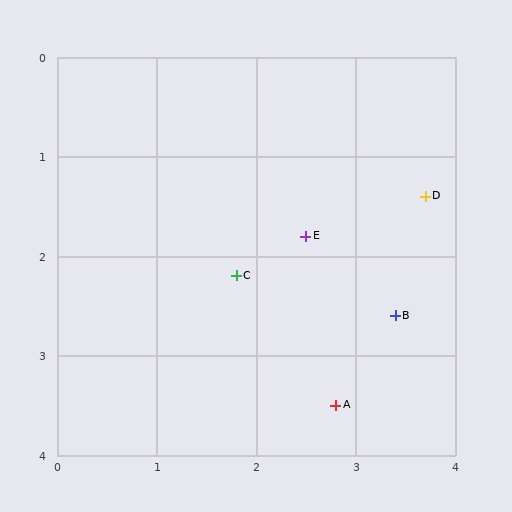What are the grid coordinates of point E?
Point E is at approximately (2.5, 1.8).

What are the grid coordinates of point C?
Point C is at approximately (1.8, 2.2).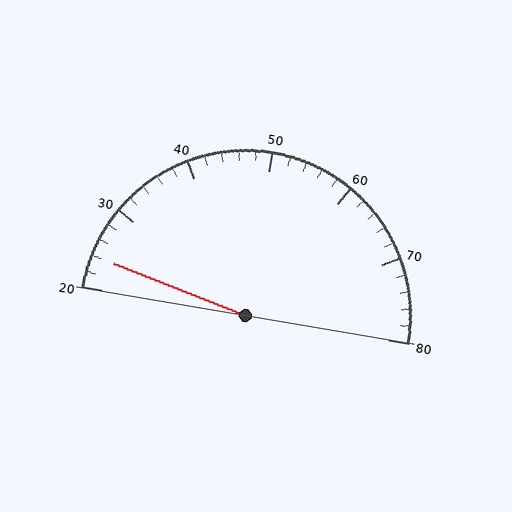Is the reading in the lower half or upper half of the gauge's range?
The reading is in the lower half of the range (20 to 80).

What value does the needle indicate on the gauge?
The needle indicates approximately 24.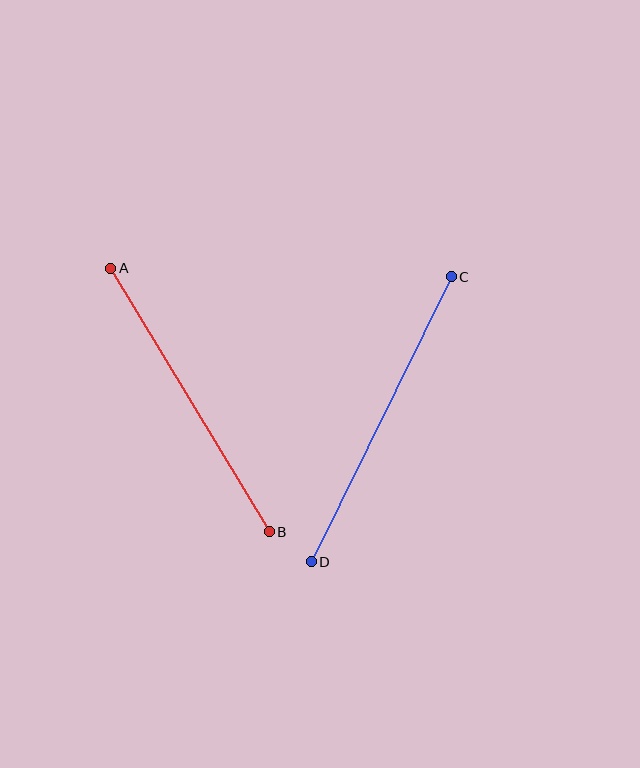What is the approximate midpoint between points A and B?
The midpoint is at approximately (190, 400) pixels.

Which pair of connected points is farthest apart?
Points C and D are farthest apart.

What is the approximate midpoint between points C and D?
The midpoint is at approximately (381, 419) pixels.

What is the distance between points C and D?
The distance is approximately 317 pixels.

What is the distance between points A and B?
The distance is approximately 307 pixels.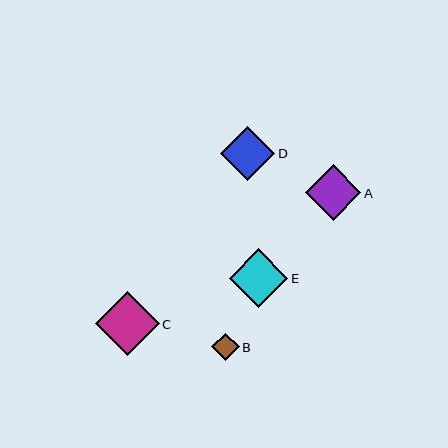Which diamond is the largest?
Diamond C is the largest with a size of approximately 64 pixels.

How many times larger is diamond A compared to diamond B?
Diamond A is approximately 2.0 times the size of diamond B.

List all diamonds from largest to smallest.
From largest to smallest: C, E, A, D, B.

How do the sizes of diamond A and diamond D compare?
Diamond A and diamond D are approximately the same size.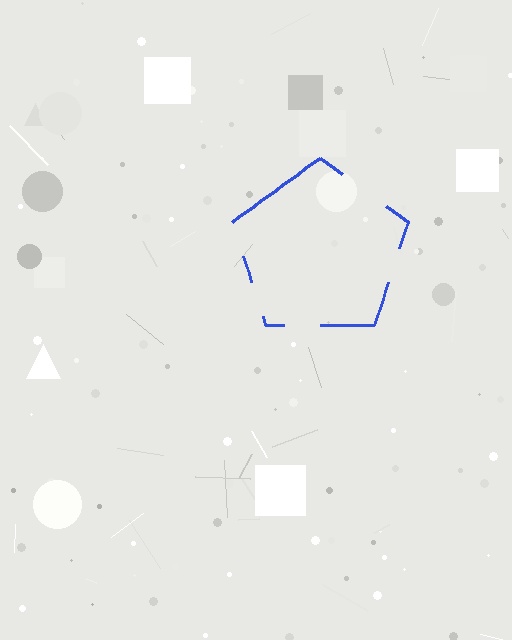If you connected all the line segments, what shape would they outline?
They would outline a pentagon.